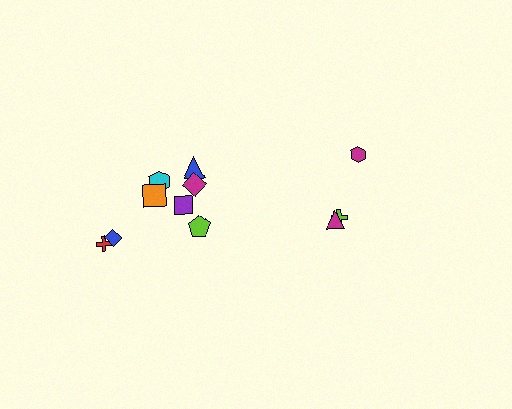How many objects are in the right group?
There are 3 objects.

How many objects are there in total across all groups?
There are 11 objects.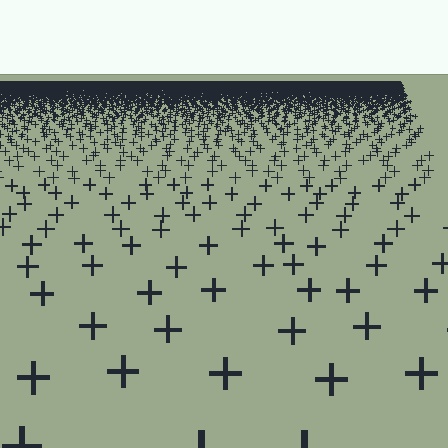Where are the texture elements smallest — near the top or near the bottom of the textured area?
Near the top.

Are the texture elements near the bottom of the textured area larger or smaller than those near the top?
Larger. Near the bottom, elements are closer to the viewer and appear at a bigger on-screen size.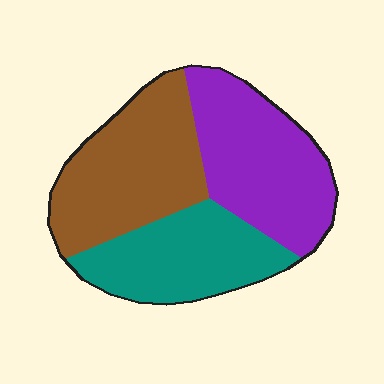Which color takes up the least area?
Teal, at roughly 30%.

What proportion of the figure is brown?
Brown covers around 35% of the figure.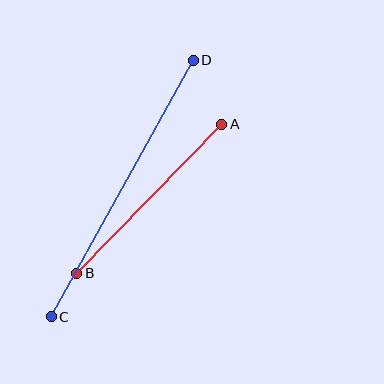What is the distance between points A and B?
The distance is approximately 208 pixels.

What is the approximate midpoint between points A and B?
The midpoint is at approximately (149, 199) pixels.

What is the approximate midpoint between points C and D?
The midpoint is at approximately (122, 188) pixels.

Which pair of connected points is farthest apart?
Points C and D are farthest apart.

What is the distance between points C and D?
The distance is approximately 293 pixels.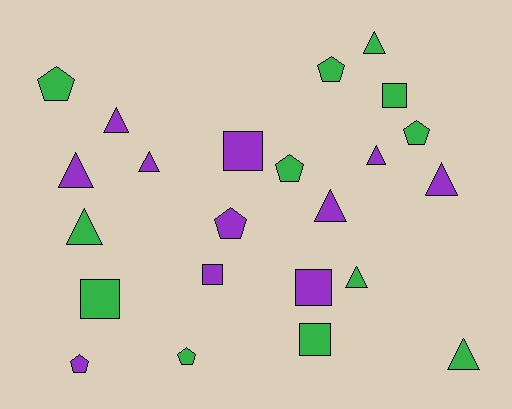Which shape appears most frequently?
Triangle, with 10 objects.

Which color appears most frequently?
Green, with 12 objects.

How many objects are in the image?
There are 23 objects.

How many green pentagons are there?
There are 5 green pentagons.